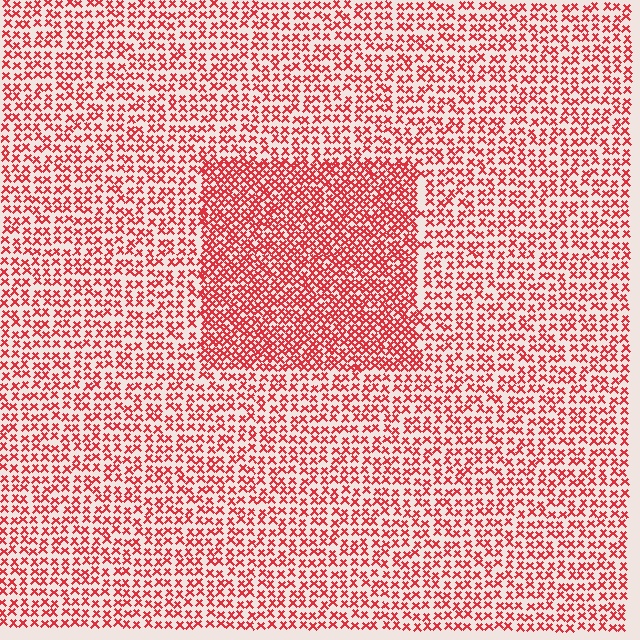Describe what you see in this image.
The image contains small red elements arranged at two different densities. A rectangle-shaped region is visible where the elements are more densely packed than the surrounding area.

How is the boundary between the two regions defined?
The boundary is defined by a change in element density (approximately 1.8x ratio). All elements are the same color, size, and shape.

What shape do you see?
I see a rectangle.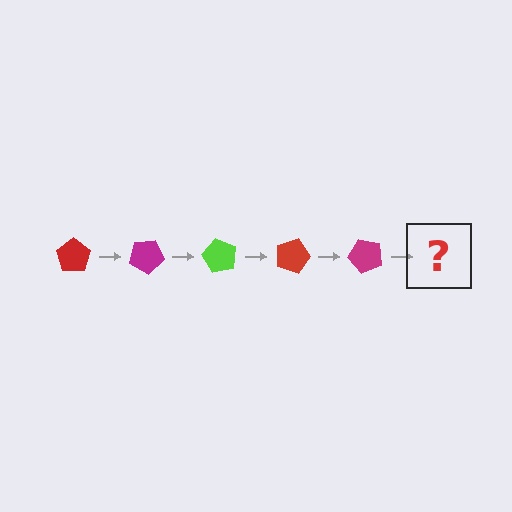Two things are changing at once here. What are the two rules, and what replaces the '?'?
The two rules are that it rotates 30 degrees each step and the color cycles through red, magenta, and lime. The '?' should be a lime pentagon, rotated 150 degrees from the start.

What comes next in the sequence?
The next element should be a lime pentagon, rotated 150 degrees from the start.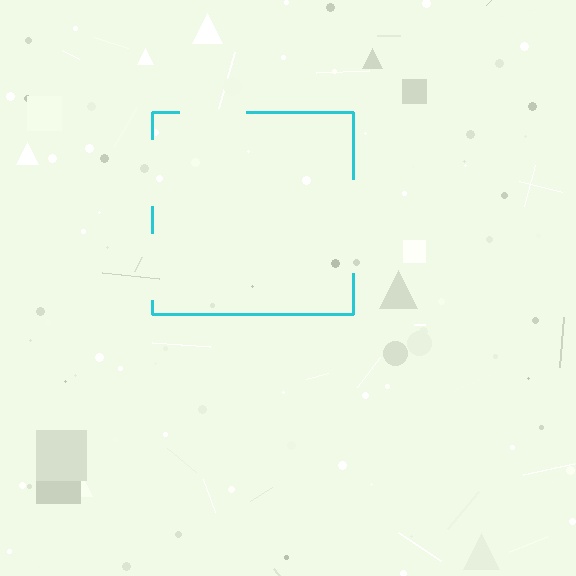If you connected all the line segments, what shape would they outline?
They would outline a square.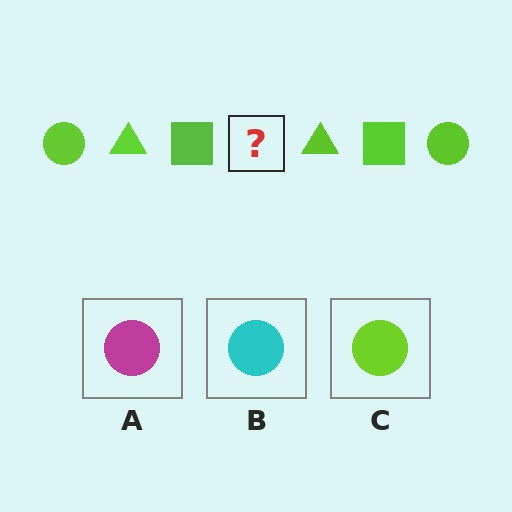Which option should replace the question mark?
Option C.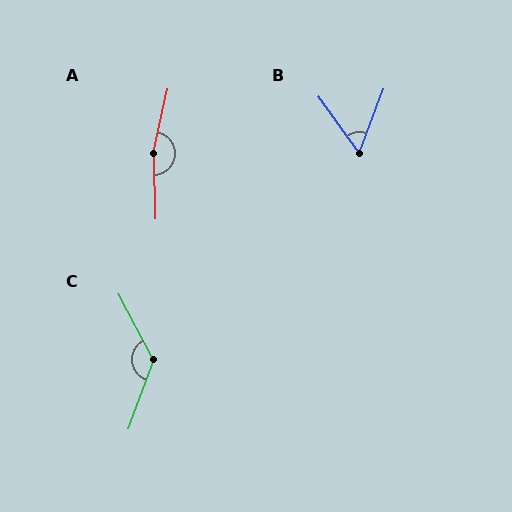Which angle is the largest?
A, at approximately 166 degrees.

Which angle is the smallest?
B, at approximately 57 degrees.